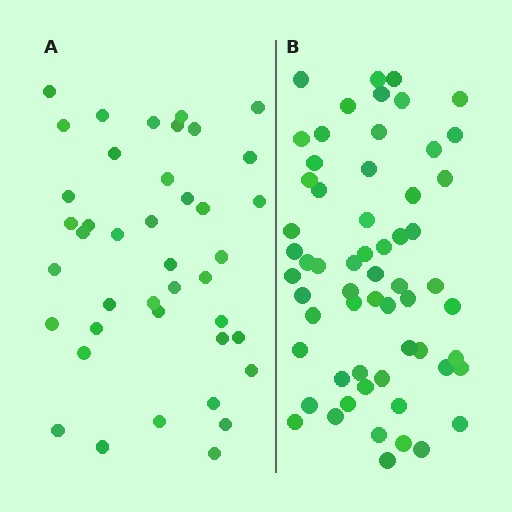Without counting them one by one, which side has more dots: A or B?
Region B (the right region) has more dots.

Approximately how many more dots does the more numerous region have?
Region B has approximately 20 more dots than region A.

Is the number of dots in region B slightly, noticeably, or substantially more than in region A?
Region B has substantially more. The ratio is roughly 1.5 to 1.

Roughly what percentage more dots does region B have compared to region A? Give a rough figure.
About 45% more.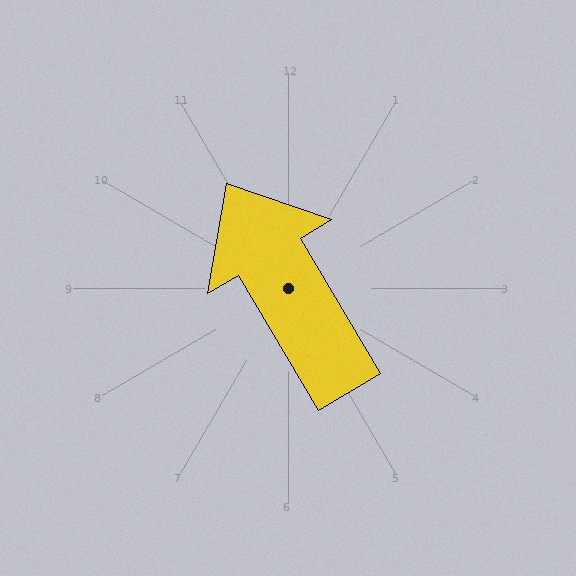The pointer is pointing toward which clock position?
Roughly 11 o'clock.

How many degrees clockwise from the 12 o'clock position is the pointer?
Approximately 329 degrees.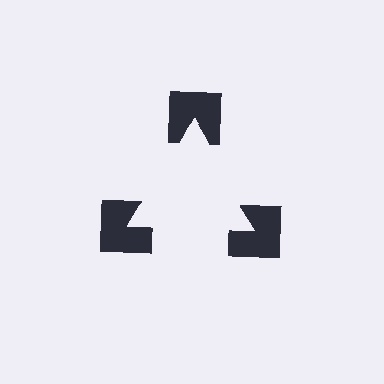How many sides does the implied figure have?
3 sides.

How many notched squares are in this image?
There are 3 — one at each vertex of the illusory triangle.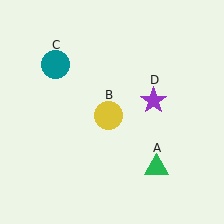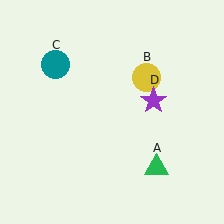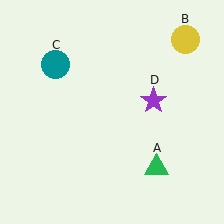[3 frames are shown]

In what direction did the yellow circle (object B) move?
The yellow circle (object B) moved up and to the right.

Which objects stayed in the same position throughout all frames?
Green triangle (object A) and teal circle (object C) and purple star (object D) remained stationary.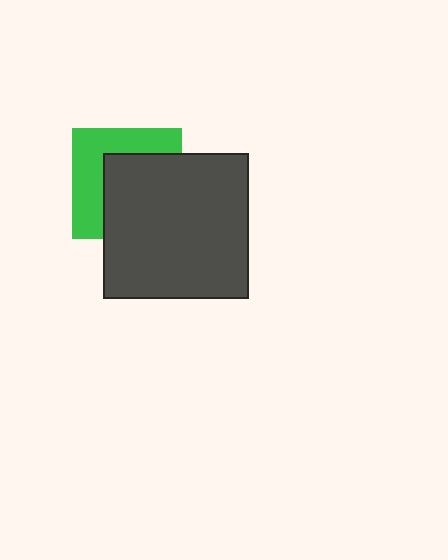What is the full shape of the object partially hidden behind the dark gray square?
The partially hidden object is a green square.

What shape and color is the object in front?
The object in front is a dark gray square.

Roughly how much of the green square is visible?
About half of it is visible (roughly 46%).